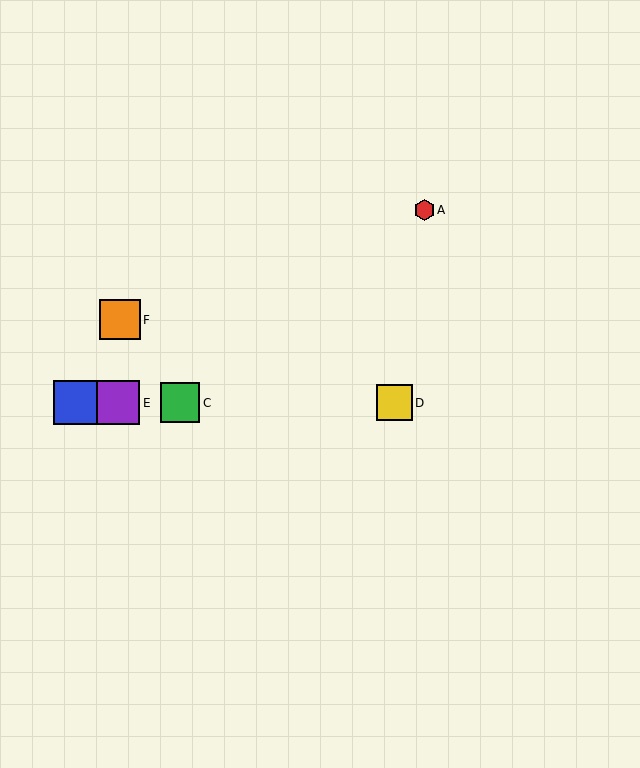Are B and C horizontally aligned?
Yes, both are at y≈403.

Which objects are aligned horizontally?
Objects B, C, D, E are aligned horizontally.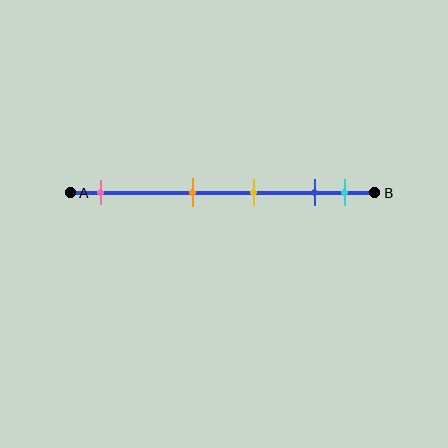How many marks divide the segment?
There are 5 marks dividing the segment.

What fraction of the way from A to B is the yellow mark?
The yellow mark is approximately 60% (0.6) of the way from A to B.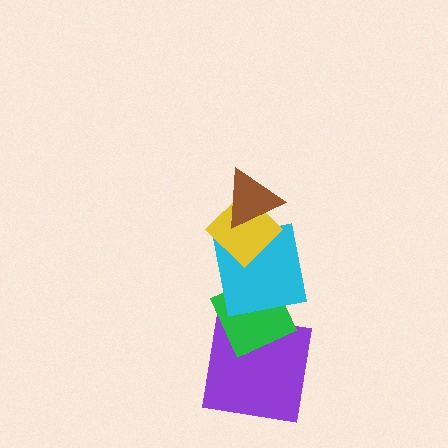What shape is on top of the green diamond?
The cyan square is on top of the green diamond.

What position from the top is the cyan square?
The cyan square is 3rd from the top.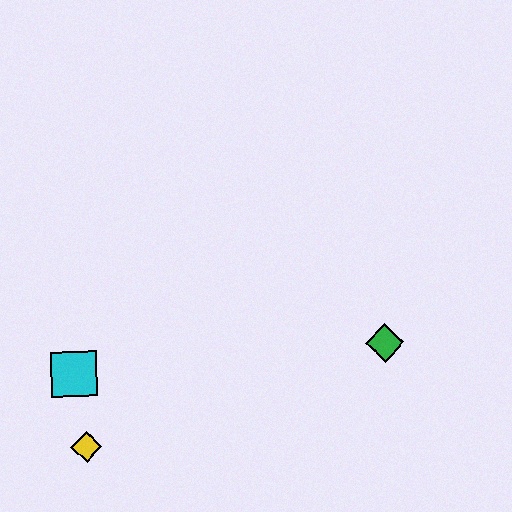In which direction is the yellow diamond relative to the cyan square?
The yellow diamond is below the cyan square.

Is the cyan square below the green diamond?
Yes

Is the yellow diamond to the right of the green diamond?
No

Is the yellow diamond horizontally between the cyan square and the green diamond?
Yes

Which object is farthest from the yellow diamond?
The green diamond is farthest from the yellow diamond.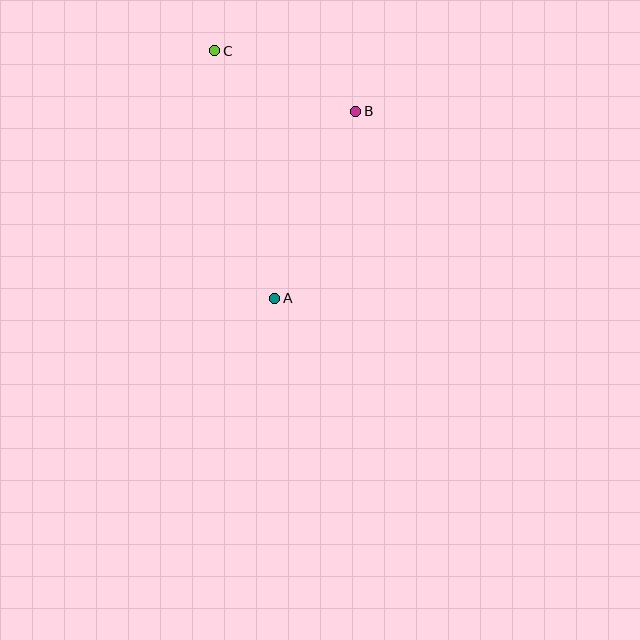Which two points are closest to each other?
Points B and C are closest to each other.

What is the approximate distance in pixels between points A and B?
The distance between A and B is approximately 204 pixels.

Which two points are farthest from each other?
Points A and C are farthest from each other.